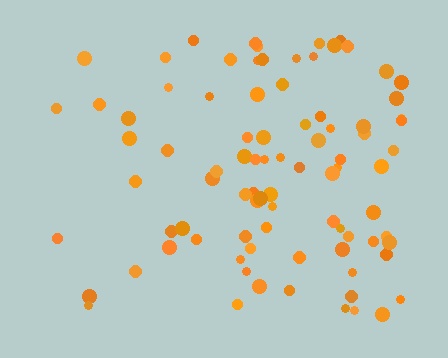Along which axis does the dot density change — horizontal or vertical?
Horizontal.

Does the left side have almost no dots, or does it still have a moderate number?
Still a moderate number, just noticeably fewer than the right.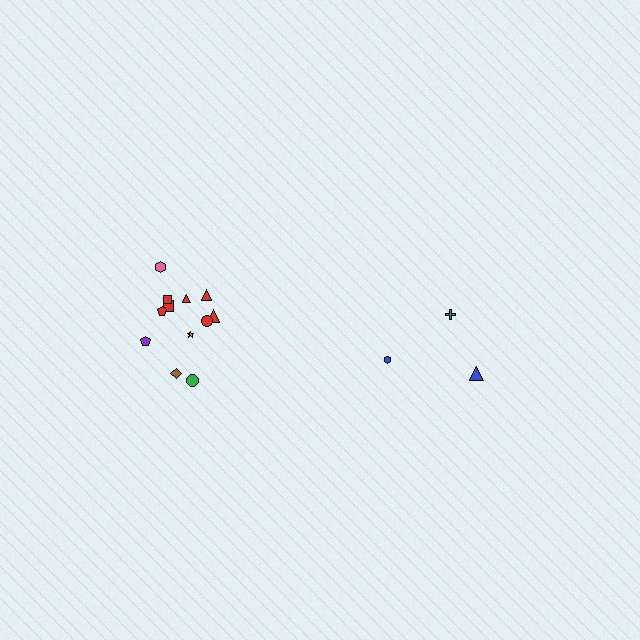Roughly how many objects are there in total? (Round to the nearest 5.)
Roughly 15 objects in total.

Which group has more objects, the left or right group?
The left group.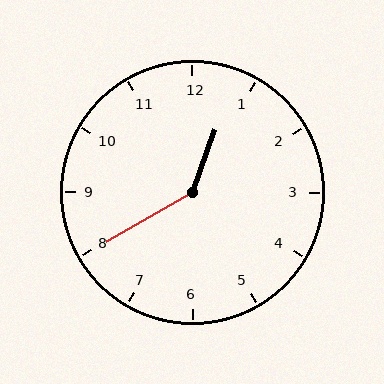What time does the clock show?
12:40.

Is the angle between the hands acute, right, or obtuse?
It is obtuse.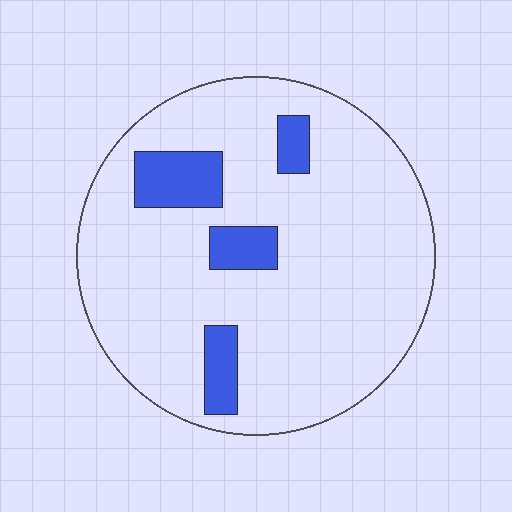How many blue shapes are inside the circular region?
4.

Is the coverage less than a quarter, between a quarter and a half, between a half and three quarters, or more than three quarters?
Less than a quarter.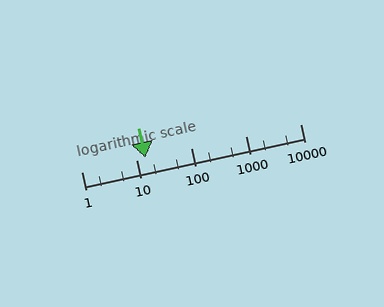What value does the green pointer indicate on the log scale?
The pointer indicates approximately 15.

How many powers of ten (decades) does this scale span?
The scale spans 4 decades, from 1 to 10000.